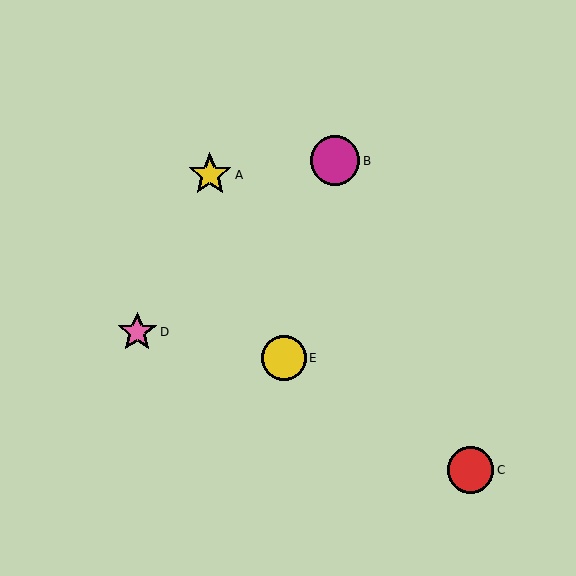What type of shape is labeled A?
Shape A is a yellow star.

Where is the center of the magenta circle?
The center of the magenta circle is at (335, 161).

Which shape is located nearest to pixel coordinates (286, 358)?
The yellow circle (labeled E) at (284, 358) is nearest to that location.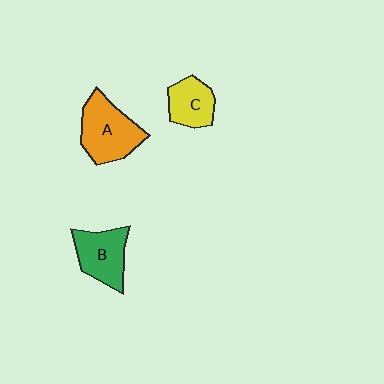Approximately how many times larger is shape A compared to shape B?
Approximately 1.2 times.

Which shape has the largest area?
Shape A (orange).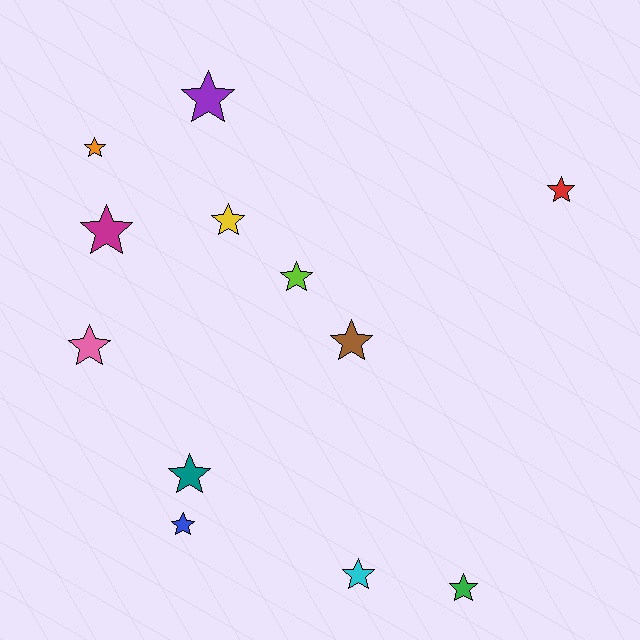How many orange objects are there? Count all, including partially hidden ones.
There is 1 orange object.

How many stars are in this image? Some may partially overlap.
There are 12 stars.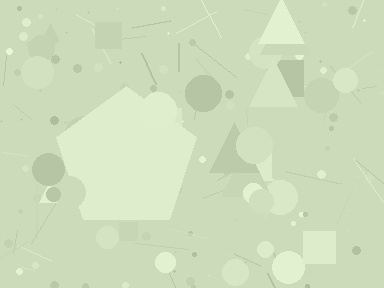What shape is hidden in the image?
A pentagon is hidden in the image.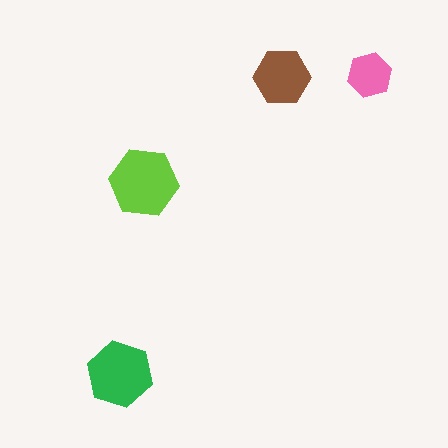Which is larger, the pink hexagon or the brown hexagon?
The brown one.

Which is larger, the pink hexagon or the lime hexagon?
The lime one.